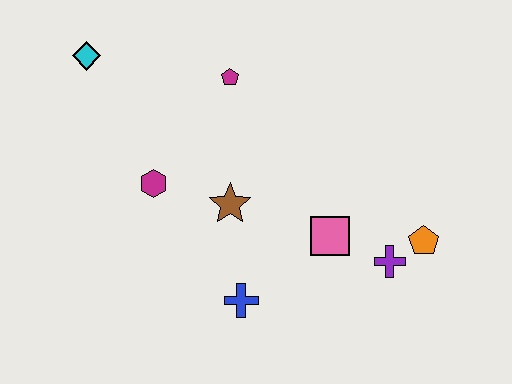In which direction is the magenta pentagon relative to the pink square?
The magenta pentagon is above the pink square.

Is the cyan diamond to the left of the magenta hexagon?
Yes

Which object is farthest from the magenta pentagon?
The orange pentagon is farthest from the magenta pentagon.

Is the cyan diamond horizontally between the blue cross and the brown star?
No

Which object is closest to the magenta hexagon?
The brown star is closest to the magenta hexagon.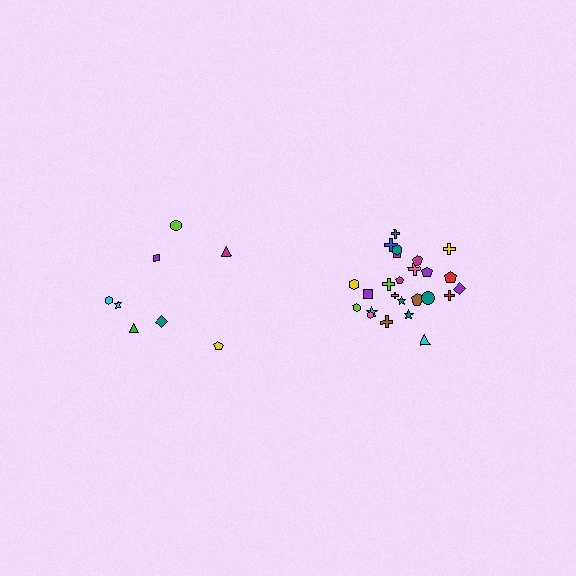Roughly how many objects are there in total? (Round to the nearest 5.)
Roughly 35 objects in total.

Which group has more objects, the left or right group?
The right group.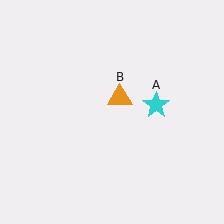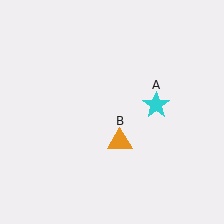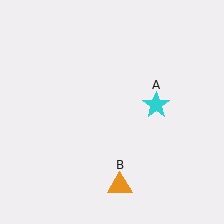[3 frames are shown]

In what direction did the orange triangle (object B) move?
The orange triangle (object B) moved down.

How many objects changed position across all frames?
1 object changed position: orange triangle (object B).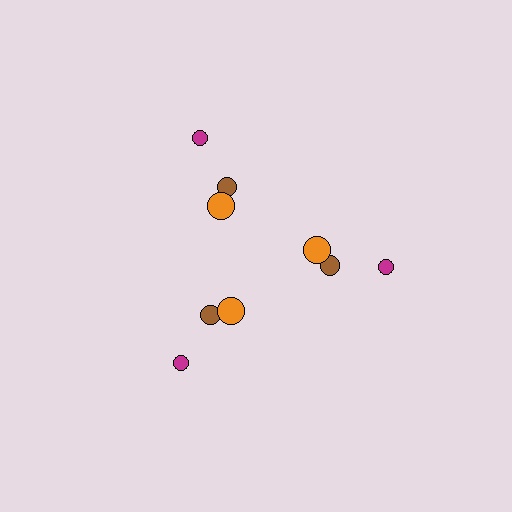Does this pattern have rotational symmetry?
Yes, this pattern has 3-fold rotational symmetry. It looks the same after rotating 120 degrees around the center.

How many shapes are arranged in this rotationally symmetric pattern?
There are 9 shapes, arranged in 3 groups of 3.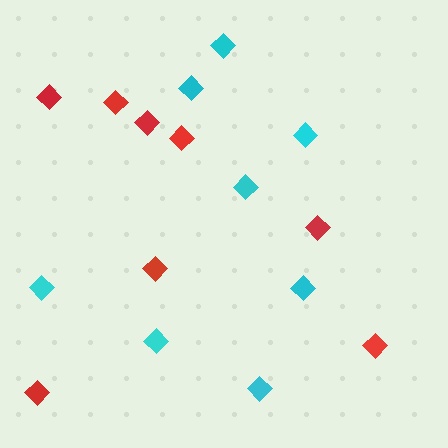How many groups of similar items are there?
There are 2 groups: one group of red diamonds (8) and one group of cyan diamonds (8).